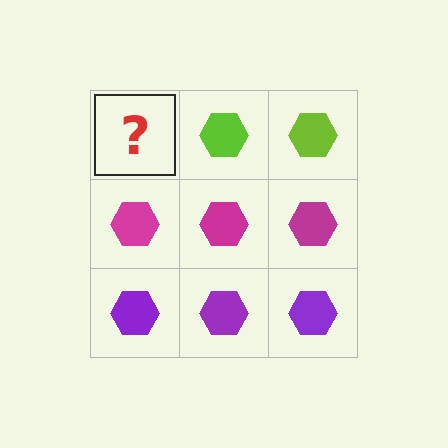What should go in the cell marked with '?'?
The missing cell should contain a lime hexagon.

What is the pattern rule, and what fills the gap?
The rule is that each row has a consistent color. The gap should be filled with a lime hexagon.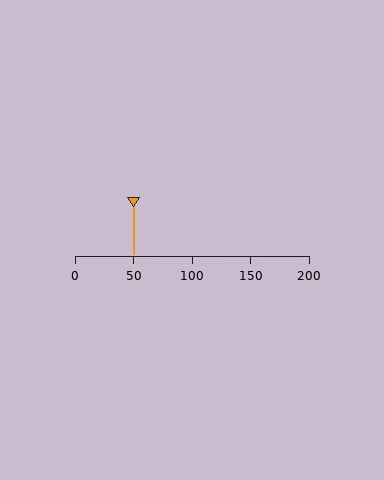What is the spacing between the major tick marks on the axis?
The major ticks are spaced 50 apart.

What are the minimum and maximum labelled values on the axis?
The axis runs from 0 to 200.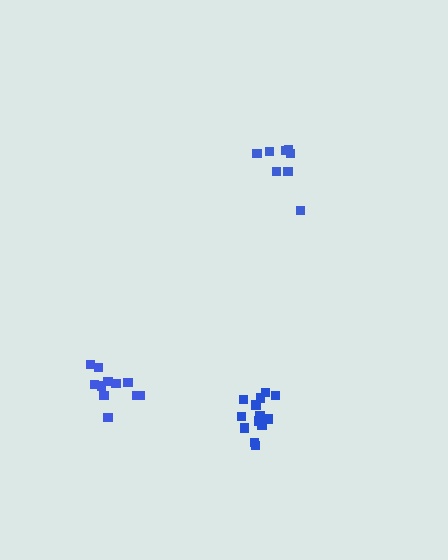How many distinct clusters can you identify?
There are 3 distinct clusters.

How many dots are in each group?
Group 1: 8 dots, Group 2: 13 dots, Group 3: 11 dots (32 total).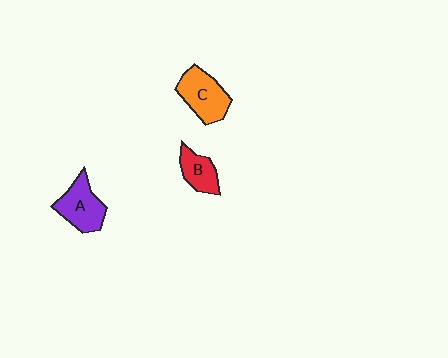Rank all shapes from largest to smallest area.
From largest to smallest: C (orange), A (purple), B (red).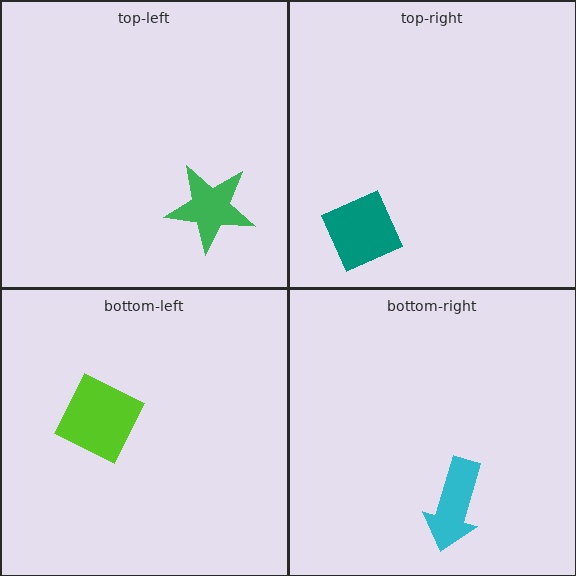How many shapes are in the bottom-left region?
1.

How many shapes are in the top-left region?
1.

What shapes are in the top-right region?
The teal square.